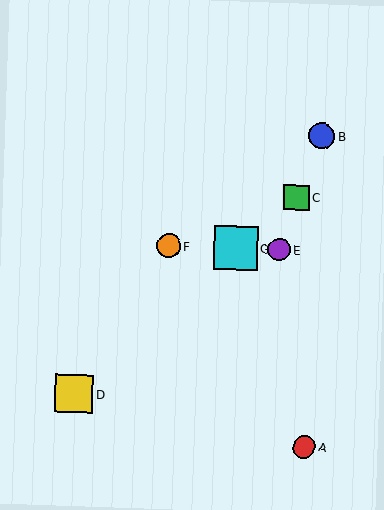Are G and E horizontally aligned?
Yes, both are at y≈248.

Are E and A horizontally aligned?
No, E is at y≈250 and A is at y≈447.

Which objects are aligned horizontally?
Objects E, F, G are aligned horizontally.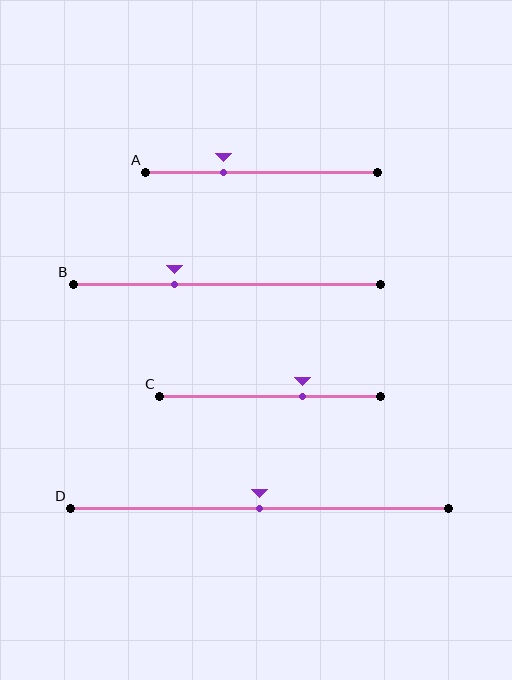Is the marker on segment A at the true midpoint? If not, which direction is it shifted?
No, the marker on segment A is shifted to the left by about 16% of the segment length.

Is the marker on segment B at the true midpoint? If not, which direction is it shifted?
No, the marker on segment B is shifted to the left by about 17% of the segment length.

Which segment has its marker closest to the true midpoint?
Segment D has its marker closest to the true midpoint.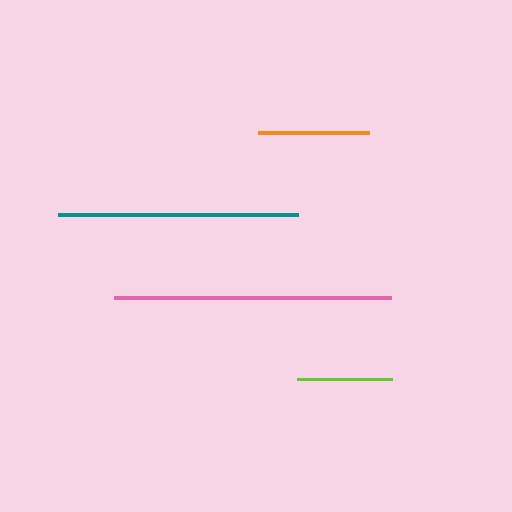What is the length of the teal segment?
The teal segment is approximately 241 pixels long.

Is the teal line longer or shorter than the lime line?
The teal line is longer than the lime line.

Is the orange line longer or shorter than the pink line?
The pink line is longer than the orange line.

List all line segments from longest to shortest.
From longest to shortest: pink, teal, orange, lime.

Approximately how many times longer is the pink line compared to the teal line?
The pink line is approximately 1.1 times the length of the teal line.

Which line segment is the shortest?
The lime line is the shortest at approximately 95 pixels.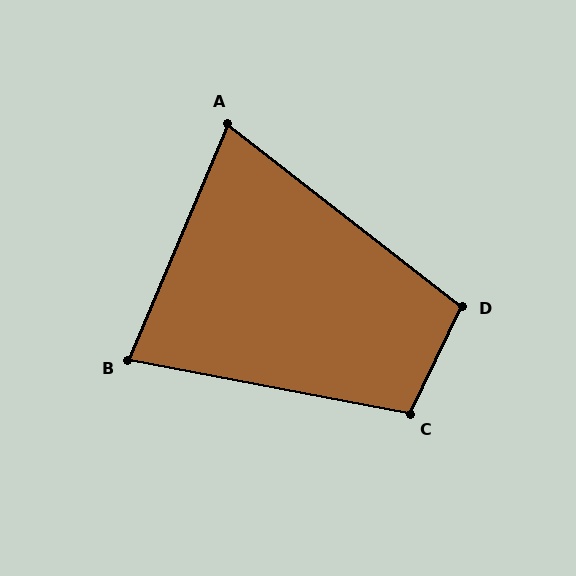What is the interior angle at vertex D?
Approximately 102 degrees (obtuse).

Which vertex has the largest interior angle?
C, at approximately 105 degrees.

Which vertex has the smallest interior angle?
A, at approximately 75 degrees.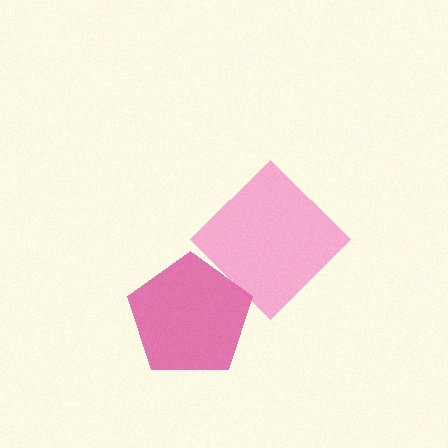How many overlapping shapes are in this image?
There are 2 overlapping shapes in the image.